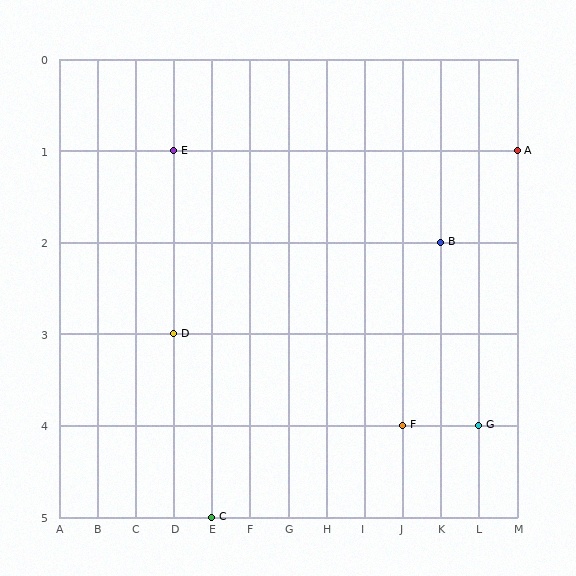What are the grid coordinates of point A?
Point A is at grid coordinates (M, 1).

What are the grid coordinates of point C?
Point C is at grid coordinates (E, 5).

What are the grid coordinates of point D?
Point D is at grid coordinates (D, 3).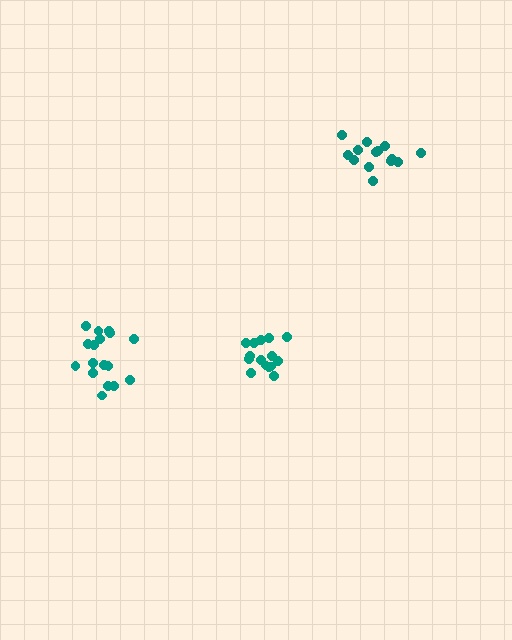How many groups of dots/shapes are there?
There are 3 groups.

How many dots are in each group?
Group 1: 15 dots, Group 2: 14 dots, Group 3: 17 dots (46 total).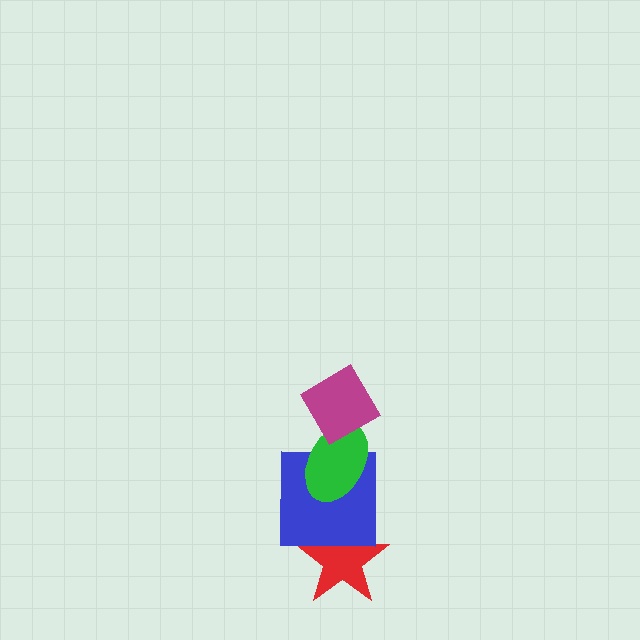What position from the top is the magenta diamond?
The magenta diamond is 1st from the top.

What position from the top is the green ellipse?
The green ellipse is 2nd from the top.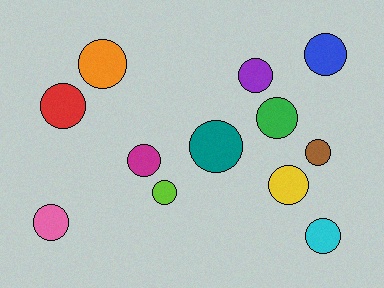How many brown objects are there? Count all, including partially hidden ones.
There is 1 brown object.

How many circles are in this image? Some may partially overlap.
There are 12 circles.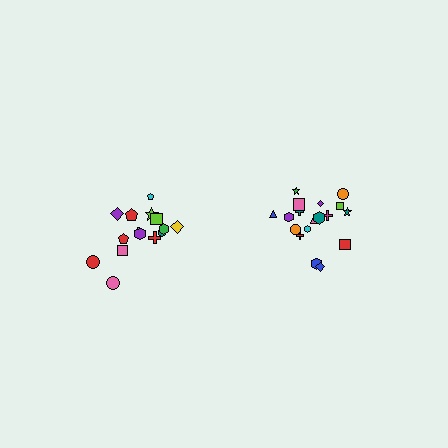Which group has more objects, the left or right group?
The right group.